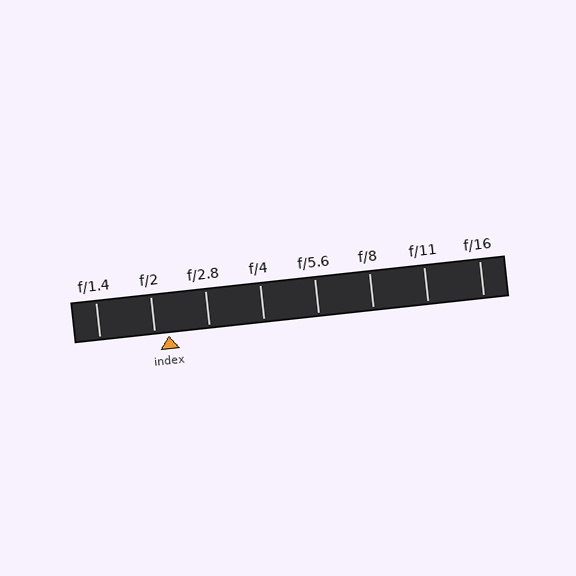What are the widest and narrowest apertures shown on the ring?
The widest aperture shown is f/1.4 and the narrowest is f/16.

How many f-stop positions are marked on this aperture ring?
There are 8 f-stop positions marked.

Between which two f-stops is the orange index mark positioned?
The index mark is between f/2 and f/2.8.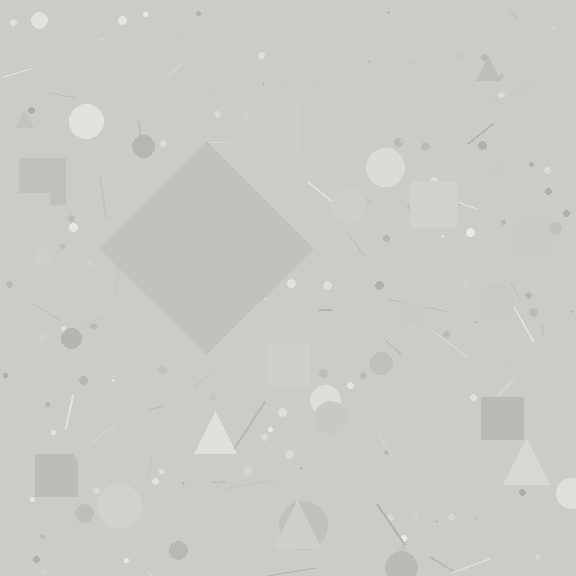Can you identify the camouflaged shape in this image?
The camouflaged shape is a diamond.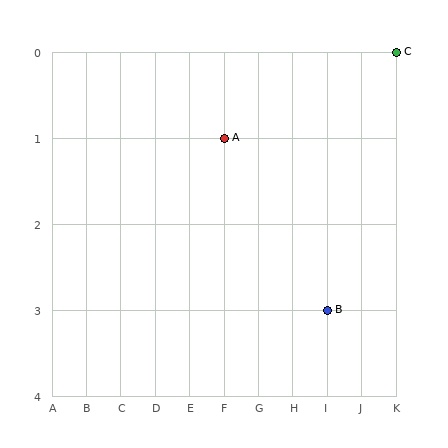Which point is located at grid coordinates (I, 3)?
Point B is at (I, 3).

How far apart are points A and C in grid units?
Points A and C are 5 columns and 1 row apart (about 5.1 grid units diagonally).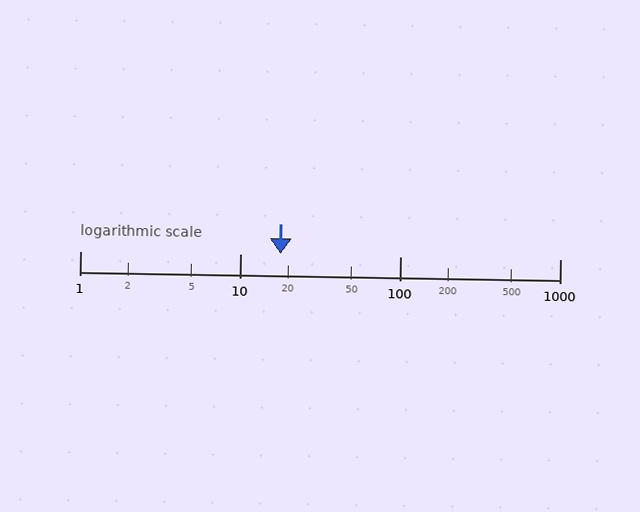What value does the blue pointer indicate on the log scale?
The pointer indicates approximately 18.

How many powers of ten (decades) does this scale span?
The scale spans 3 decades, from 1 to 1000.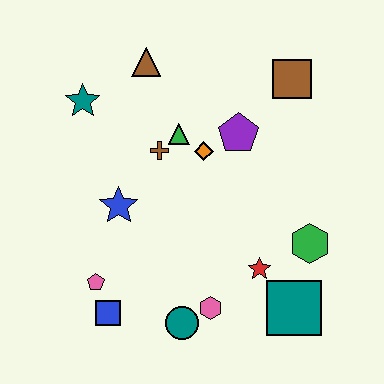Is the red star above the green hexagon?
No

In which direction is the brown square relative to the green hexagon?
The brown square is above the green hexagon.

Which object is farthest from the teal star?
The teal square is farthest from the teal star.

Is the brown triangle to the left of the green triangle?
Yes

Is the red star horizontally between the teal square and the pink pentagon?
Yes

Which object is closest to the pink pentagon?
The blue square is closest to the pink pentagon.